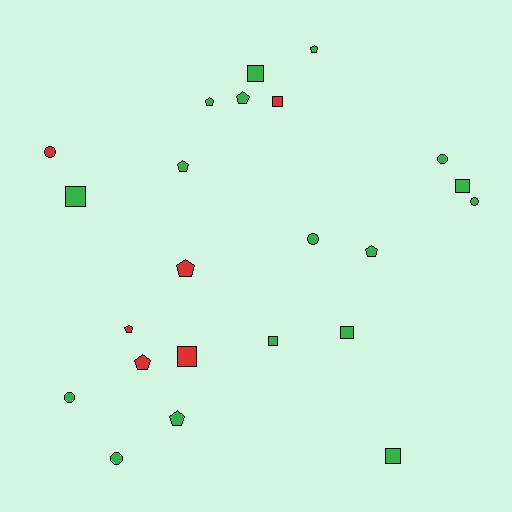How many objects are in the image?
There are 23 objects.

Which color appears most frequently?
Green, with 17 objects.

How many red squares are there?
There are 2 red squares.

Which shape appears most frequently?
Pentagon, with 9 objects.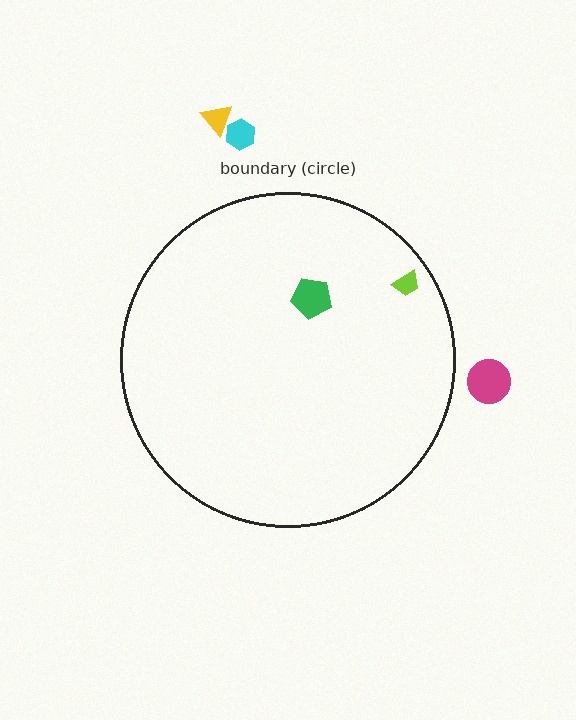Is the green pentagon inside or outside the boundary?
Inside.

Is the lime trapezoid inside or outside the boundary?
Inside.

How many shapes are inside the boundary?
2 inside, 3 outside.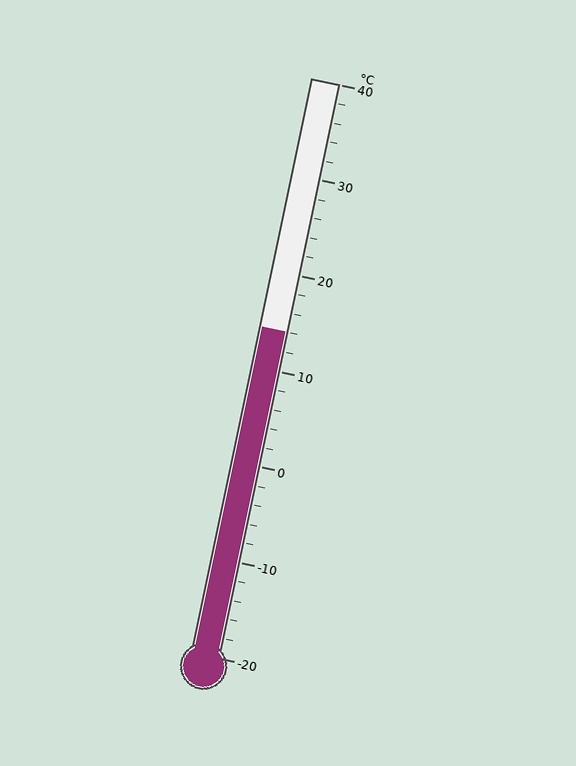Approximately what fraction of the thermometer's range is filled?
The thermometer is filled to approximately 55% of its range.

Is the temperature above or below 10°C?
The temperature is above 10°C.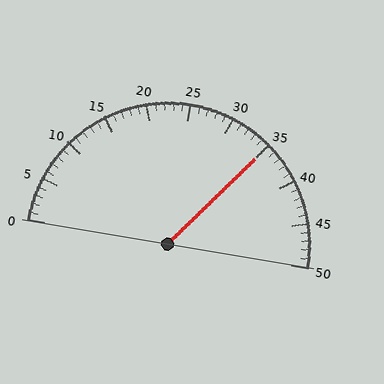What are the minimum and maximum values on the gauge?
The gauge ranges from 0 to 50.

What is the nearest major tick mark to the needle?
The nearest major tick mark is 35.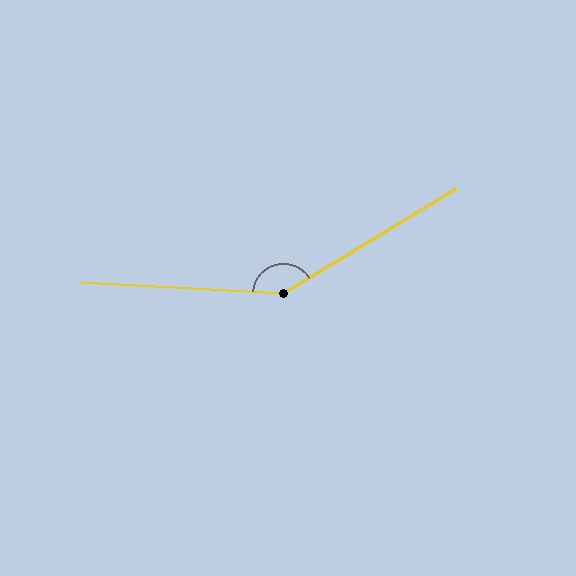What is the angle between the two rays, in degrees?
Approximately 145 degrees.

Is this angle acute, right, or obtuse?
It is obtuse.